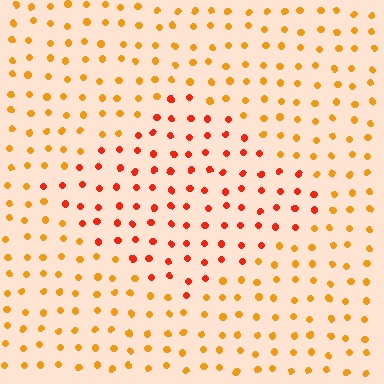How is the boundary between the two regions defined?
The boundary is defined purely by a slight shift in hue (about 32 degrees). Spacing, size, and orientation are identical on both sides.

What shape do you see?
I see a diamond.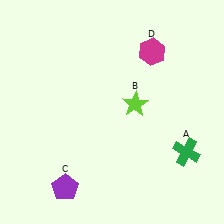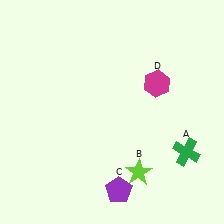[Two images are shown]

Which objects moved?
The objects that moved are: the lime star (B), the purple pentagon (C), the magenta hexagon (D).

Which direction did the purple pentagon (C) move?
The purple pentagon (C) moved right.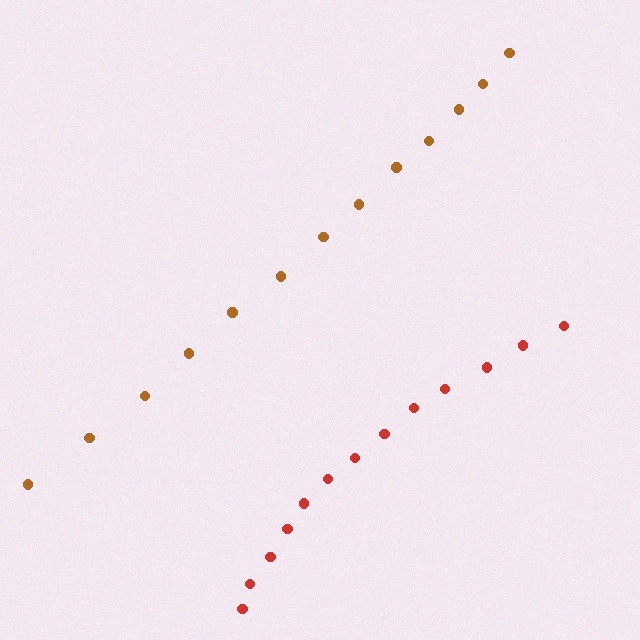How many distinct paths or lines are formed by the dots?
There are 2 distinct paths.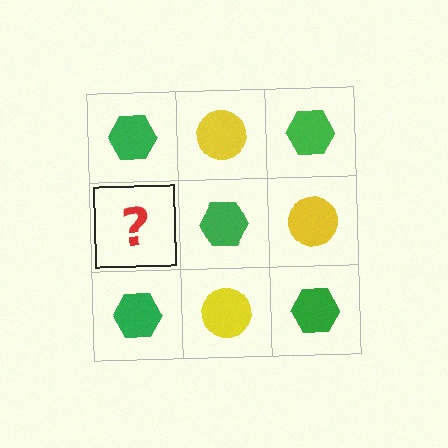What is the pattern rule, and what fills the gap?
The rule is that it alternates green hexagon and yellow circle in a checkerboard pattern. The gap should be filled with a yellow circle.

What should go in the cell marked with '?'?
The missing cell should contain a yellow circle.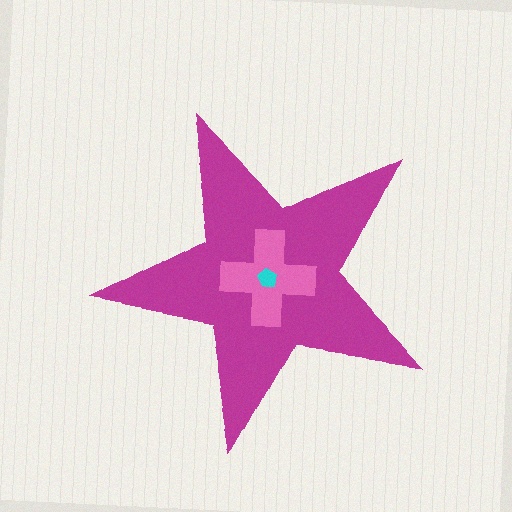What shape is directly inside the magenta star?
The pink cross.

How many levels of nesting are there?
3.